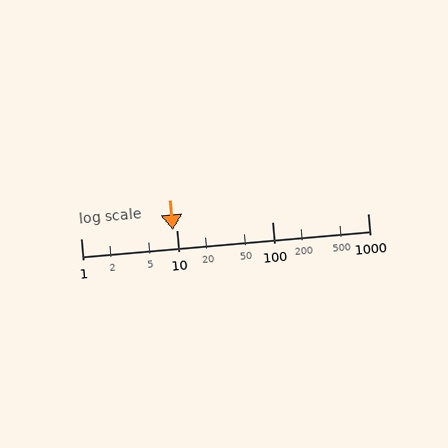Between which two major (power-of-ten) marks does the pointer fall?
The pointer is between 1 and 10.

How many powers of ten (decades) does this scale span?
The scale spans 3 decades, from 1 to 1000.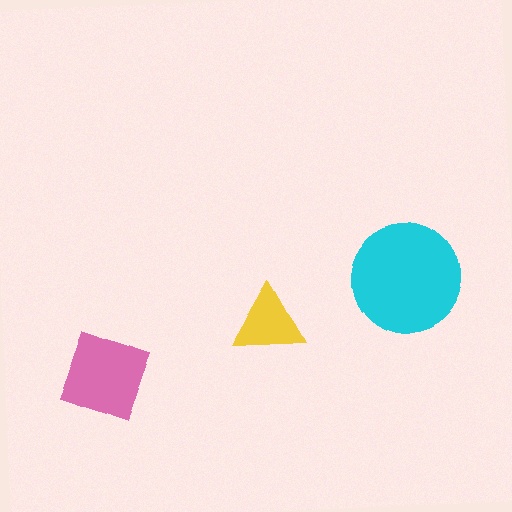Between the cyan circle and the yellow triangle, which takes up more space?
The cyan circle.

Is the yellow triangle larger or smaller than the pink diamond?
Smaller.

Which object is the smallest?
The yellow triangle.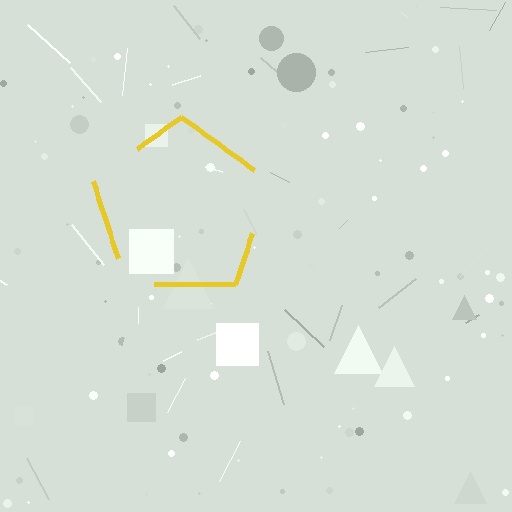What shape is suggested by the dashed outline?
The dashed outline suggests a pentagon.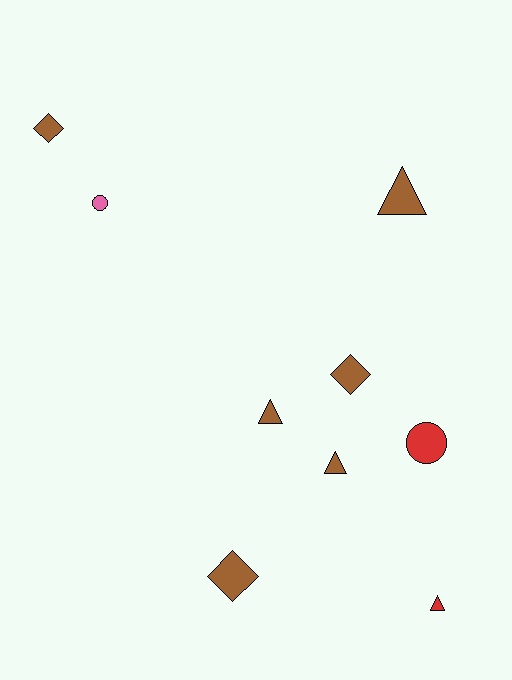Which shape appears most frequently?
Triangle, with 4 objects.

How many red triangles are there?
There is 1 red triangle.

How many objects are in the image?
There are 9 objects.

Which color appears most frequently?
Brown, with 6 objects.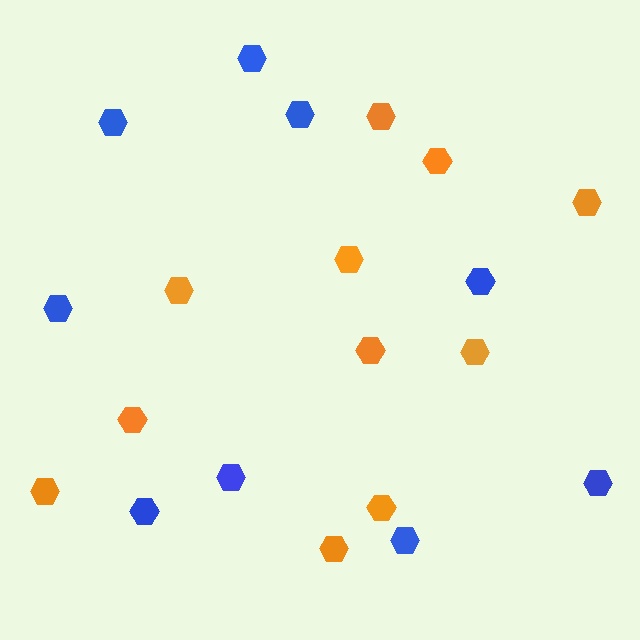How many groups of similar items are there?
There are 2 groups: one group of orange hexagons (11) and one group of blue hexagons (9).